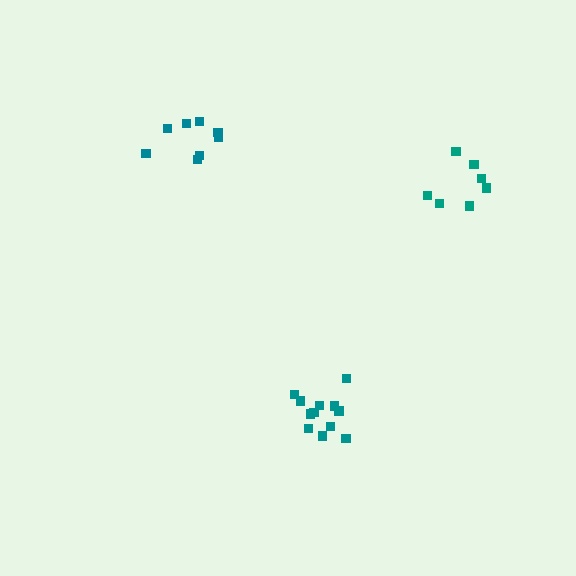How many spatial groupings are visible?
There are 3 spatial groupings.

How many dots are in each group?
Group 1: 7 dots, Group 2: 12 dots, Group 3: 8 dots (27 total).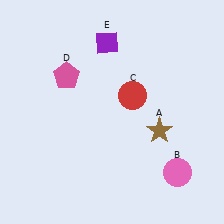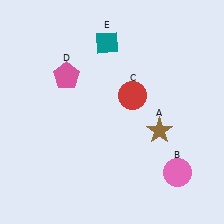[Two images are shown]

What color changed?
The diamond (E) changed from purple in Image 1 to teal in Image 2.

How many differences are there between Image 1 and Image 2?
There is 1 difference between the two images.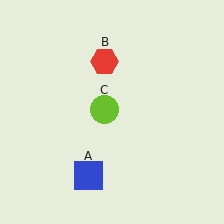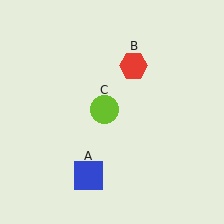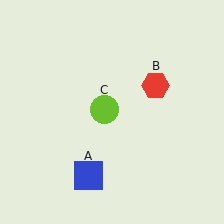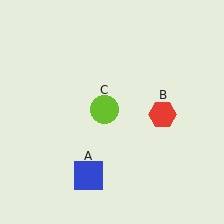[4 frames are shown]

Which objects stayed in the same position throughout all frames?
Blue square (object A) and lime circle (object C) remained stationary.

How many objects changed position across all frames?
1 object changed position: red hexagon (object B).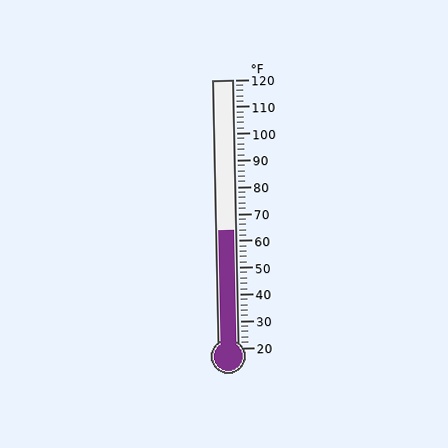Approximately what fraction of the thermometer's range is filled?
The thermometer is filled to approximately 45% of its range.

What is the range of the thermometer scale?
The thermometer scale ranges from 20°F to 120°F.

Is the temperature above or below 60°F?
The temperature is above 60°F.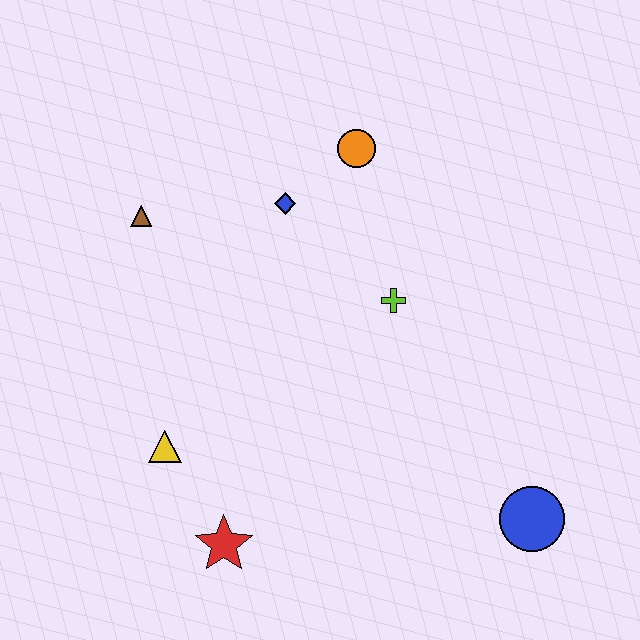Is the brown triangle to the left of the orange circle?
Yes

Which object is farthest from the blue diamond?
The blue circle is farthest from the blue diamond.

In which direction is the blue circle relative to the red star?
The blue circle is to the right of the red star.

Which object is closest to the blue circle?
The lime cross is closest to the blue circle.